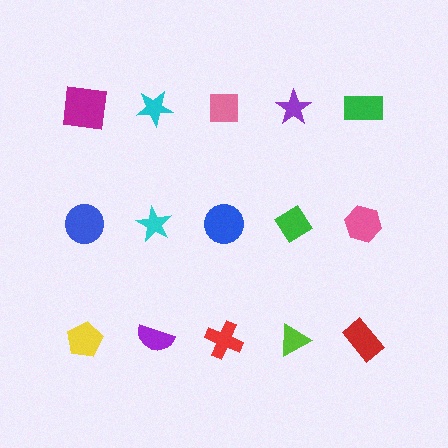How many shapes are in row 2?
5 shapes.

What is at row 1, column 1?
A magenta square.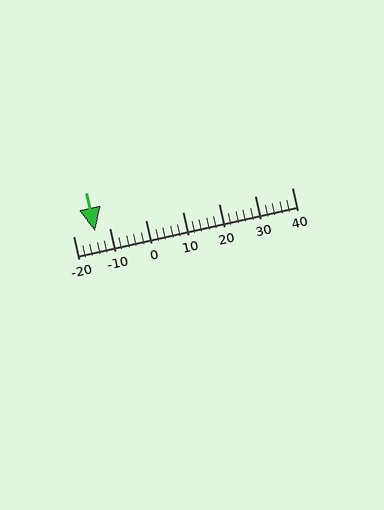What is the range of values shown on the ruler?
The ruler shows values from -20 to 40.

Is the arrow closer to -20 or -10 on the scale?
The arrow is closer to -10.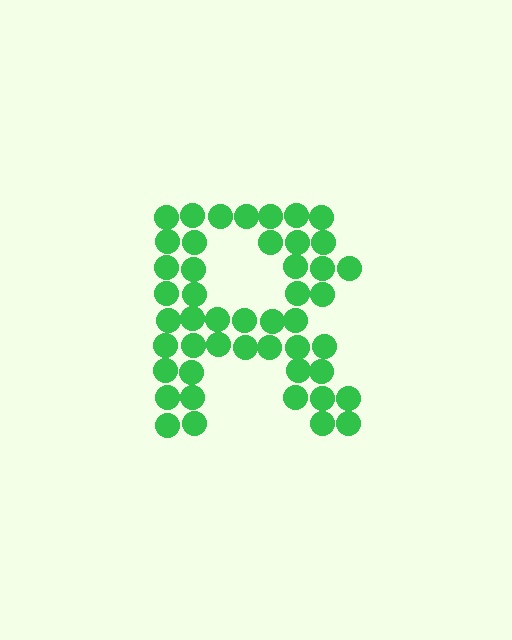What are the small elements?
The small elements are circles.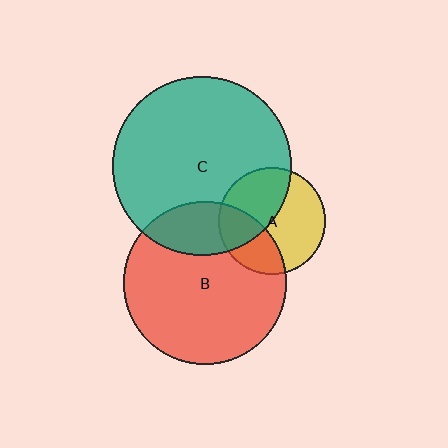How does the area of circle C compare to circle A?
Approximately 2.8 times.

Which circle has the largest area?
Circle C (teal).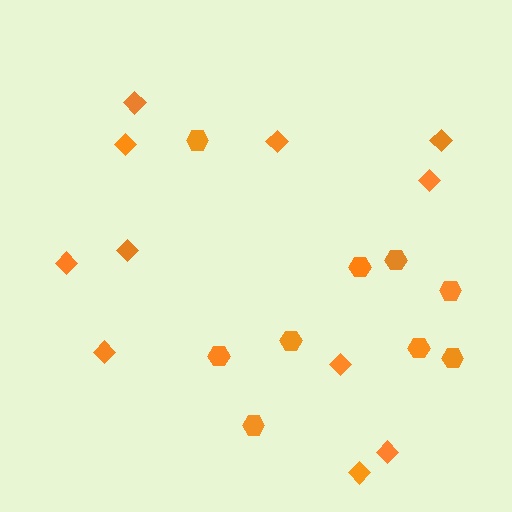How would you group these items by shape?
There are 2 groups: one group of diamonds (11) and one group of hexagons (9).